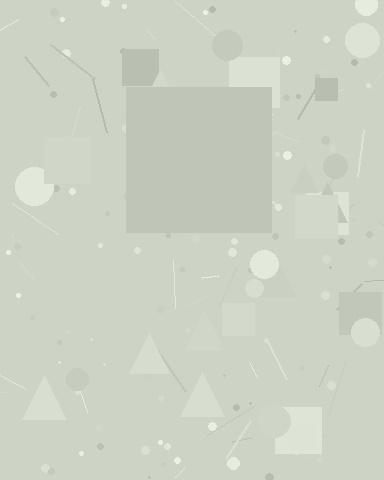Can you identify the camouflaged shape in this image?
The camouflaged shape is a square.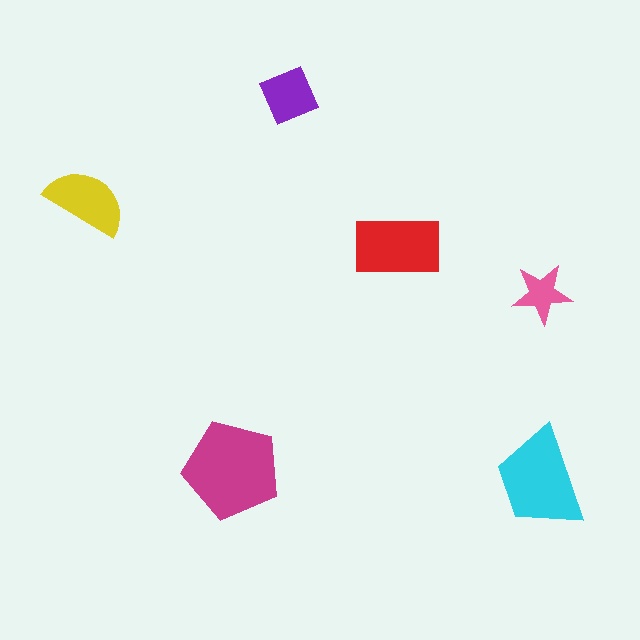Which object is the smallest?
The pink star.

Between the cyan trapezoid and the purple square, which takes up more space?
The cyan trapezoid.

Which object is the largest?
The magenta pentagon.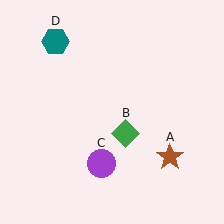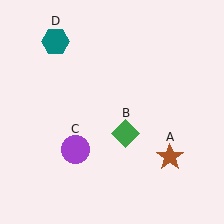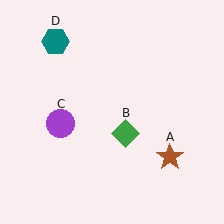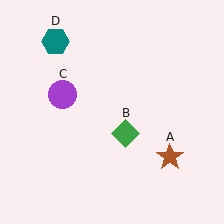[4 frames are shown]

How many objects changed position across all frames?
1 object changed position: purple circle (object C).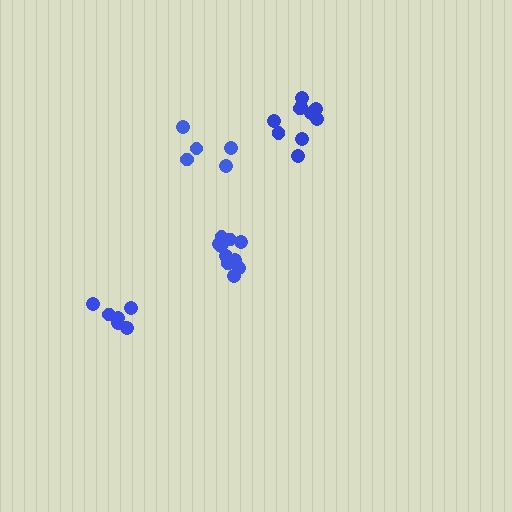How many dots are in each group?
Group 1: 5 dots, Group 2: 6 dots, Group 3: 10 dots, Group 4: 10 dots (31 total).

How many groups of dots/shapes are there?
There are 4 groups.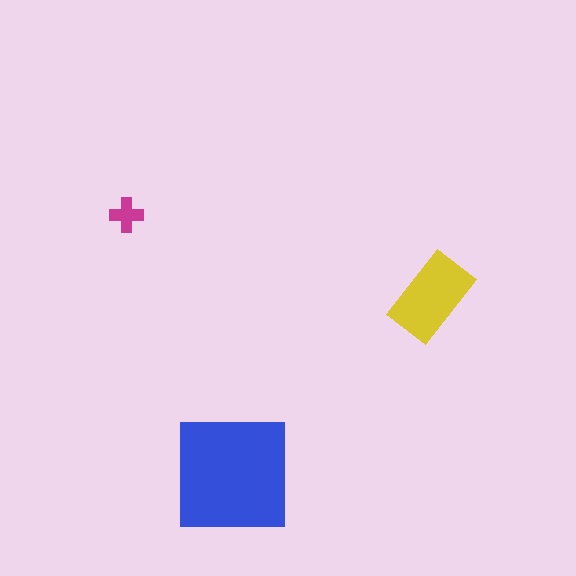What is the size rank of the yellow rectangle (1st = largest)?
2nd.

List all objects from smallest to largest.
The magenta cross, the yellow rectangle, the blue square.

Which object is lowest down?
The blue square is bottommost.